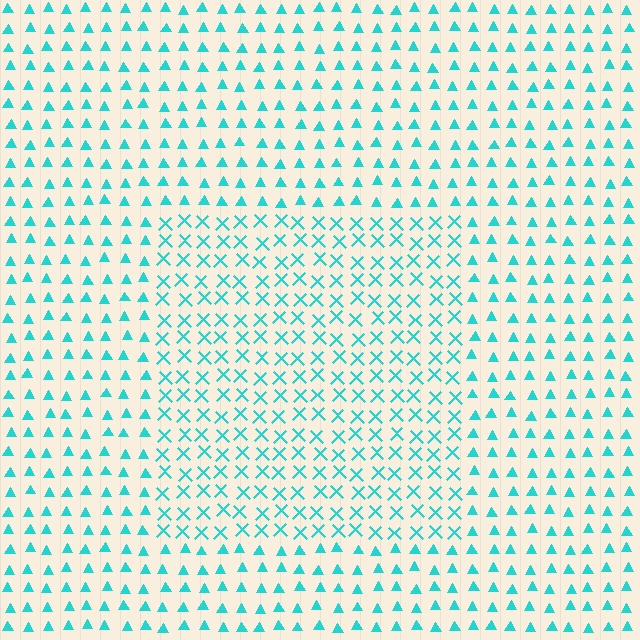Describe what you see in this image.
The image is filled with small cyan elements arranged in a uniform grid. A rectangle-shaped region contains X marks, while the surrounding area contains triangles. The boundary is defined purely by the change in element shape.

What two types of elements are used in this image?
The image uses X marks inside the rectangle region and triangles outside it.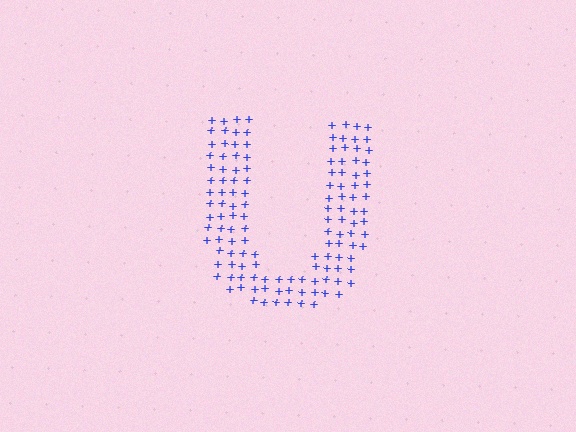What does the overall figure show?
The overall figure shows the letter U.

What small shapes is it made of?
It is made of small plus signs.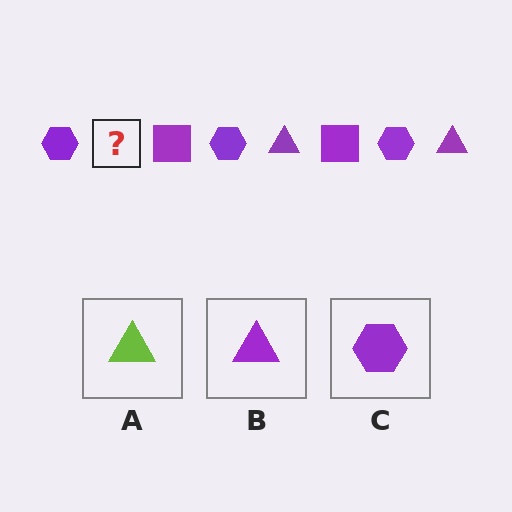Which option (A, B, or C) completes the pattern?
B.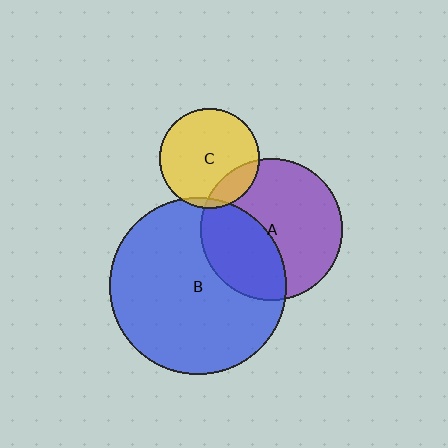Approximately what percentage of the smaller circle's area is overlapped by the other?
Approximately 5%.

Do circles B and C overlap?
Yes.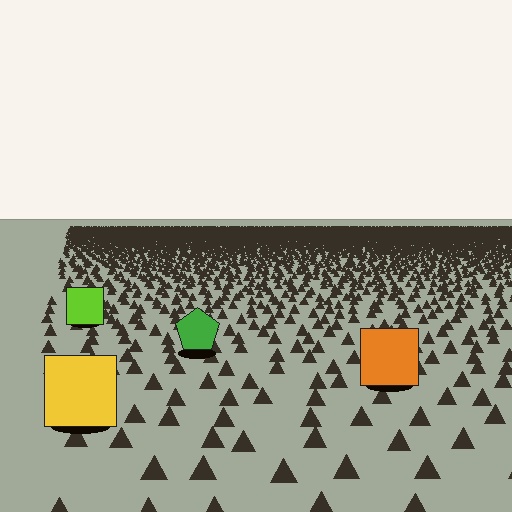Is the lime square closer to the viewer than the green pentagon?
No. The green pentagon is closer — you can tell from the texture gradient: the ground texture is coarser near it.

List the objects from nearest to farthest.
From nearest to farthest: the yellow square, the orange square, the green pentagon, the lime square.